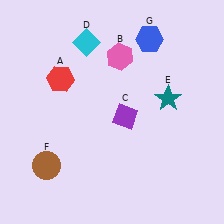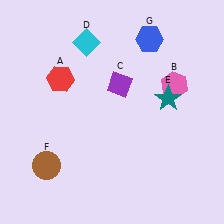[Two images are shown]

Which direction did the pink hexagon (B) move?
The pink hexagon (B) moved right.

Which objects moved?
The objects that moved are: the pink hexagon (B), the purple diamond (C).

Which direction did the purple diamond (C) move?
The purple diamond (C) moved up.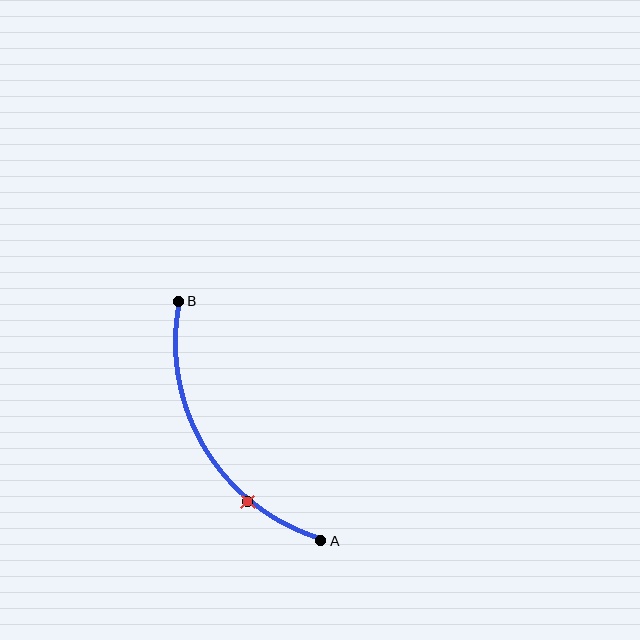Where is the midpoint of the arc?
The arc midpoint is the point on the curve farthest from the straight line joining A and B. It sits to the left of that line.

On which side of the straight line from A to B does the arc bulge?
The arc bulges to the left of the straight line connecting A and B.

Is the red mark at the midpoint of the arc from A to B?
No. The red mark lies on the arc but is closer to endpoint A. The arc midpoint would be at the point on the curve equidistant along the arc from both A and B.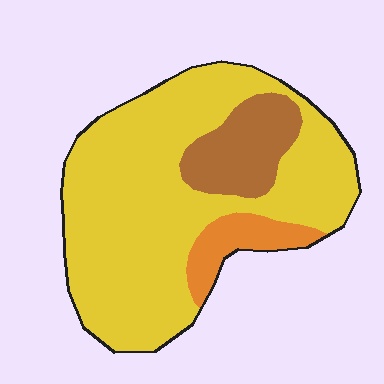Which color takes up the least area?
Orange, at roughly 10%.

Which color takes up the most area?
Yellow, at roughly 75%.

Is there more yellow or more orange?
Yellow.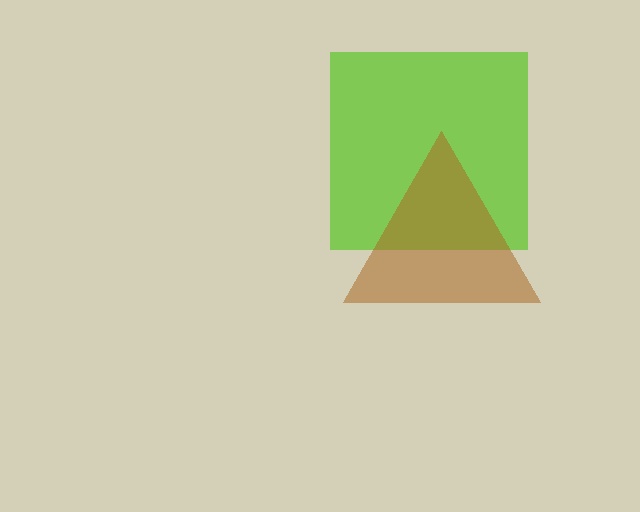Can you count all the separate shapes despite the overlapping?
Yes, there are 2 separate shapes.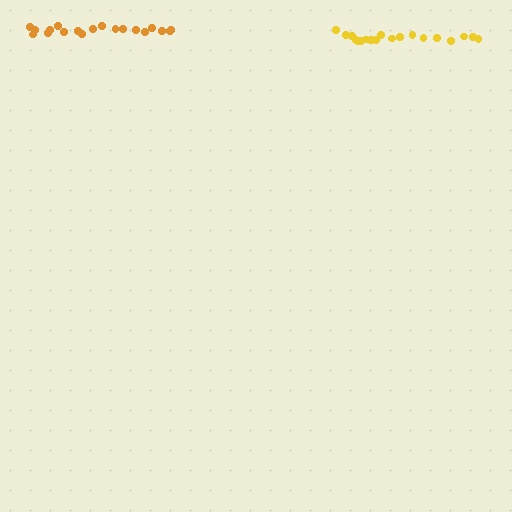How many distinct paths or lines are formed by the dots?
There are 2 distinct paths.